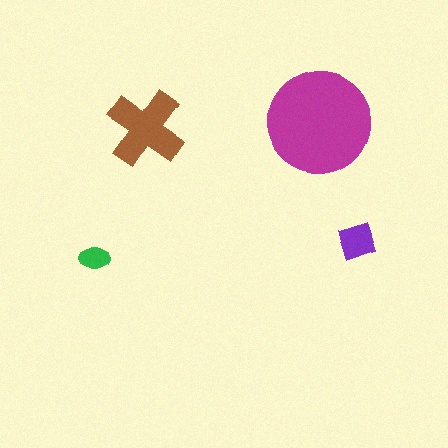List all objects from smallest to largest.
The green ellipse, the purple diamond, the brown cross, the magenta circle.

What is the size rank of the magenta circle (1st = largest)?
1st.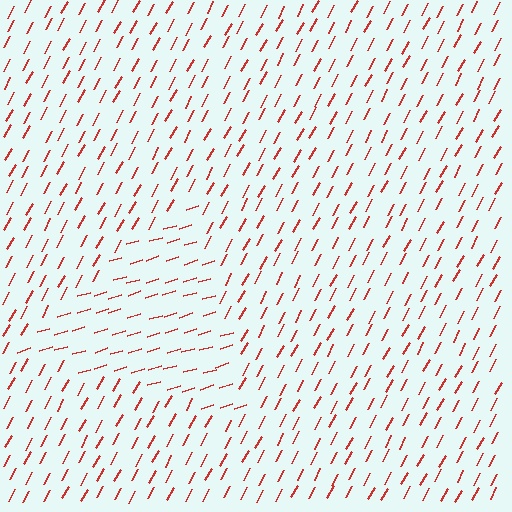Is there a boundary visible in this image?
Yes, there is a texture boundary formed by a change in line orientation.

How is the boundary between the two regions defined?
The boundary is defined purely by a change in line orientation (approximately 45 degrees difference). All lines are the same color and thickness.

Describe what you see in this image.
The image is filled with small red line segments. A triangle region in the image has lines oriented differently from the surrounding lines, creating a visible texture boundary.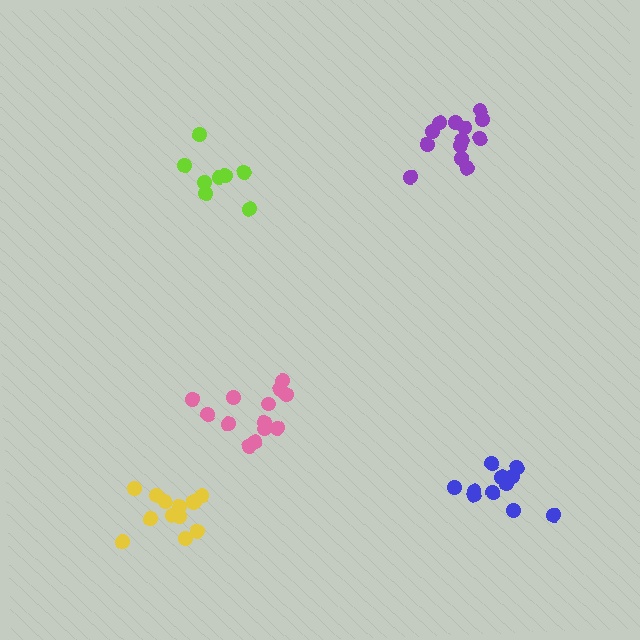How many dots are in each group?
Group 1: 13 dots, Group 2: 13 dots, Group 3: 8 dots, Group 4: 13 dots, Group 5: 11 dots (58 total).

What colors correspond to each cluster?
The clusters are colored: pink, yellow, lime, purple, blue.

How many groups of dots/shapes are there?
There are 5 groups.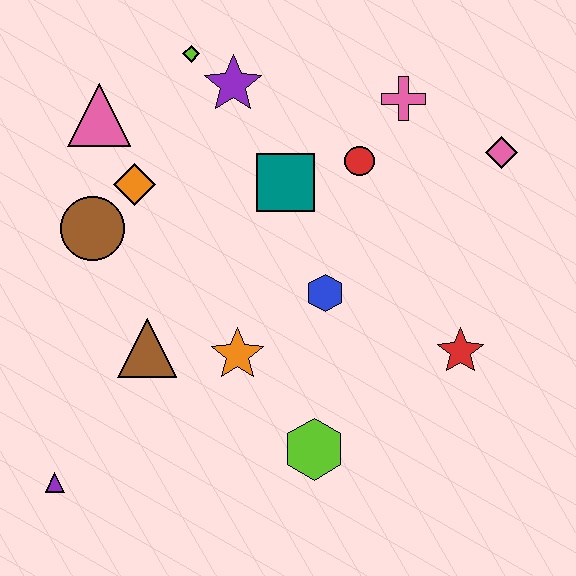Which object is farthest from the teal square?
The purple triangle is farthest from the teal square.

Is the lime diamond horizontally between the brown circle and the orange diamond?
No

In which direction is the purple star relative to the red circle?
The purple star is to the left of the red circle.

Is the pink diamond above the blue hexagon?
Yes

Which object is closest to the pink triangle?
The orange diamond is closest to the pink triangle.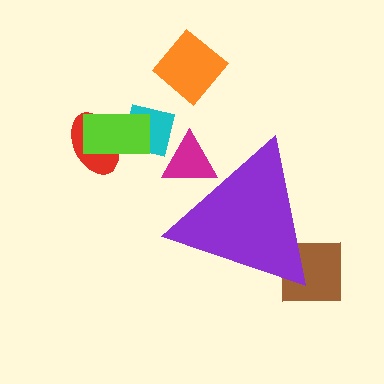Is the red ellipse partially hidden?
No, the red ellipse is fully visible.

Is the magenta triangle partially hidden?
Yes, the magenta triangle is partially hidden behind the purple triangle.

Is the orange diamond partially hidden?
No, the orange diamond is fully visible.